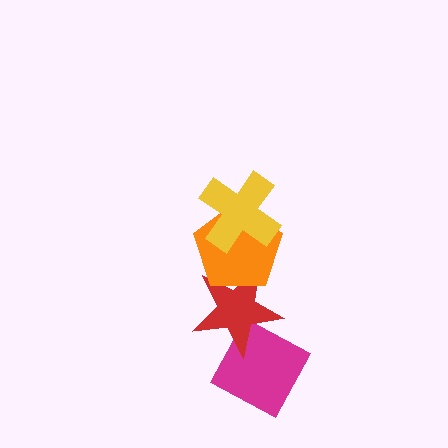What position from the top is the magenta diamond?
The magenta diamond is 4th from the top.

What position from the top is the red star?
The red star is 3rd from the top.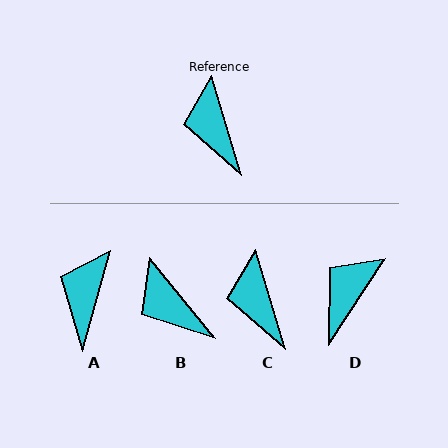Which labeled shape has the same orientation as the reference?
C.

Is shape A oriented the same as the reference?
No, it is off by about 32 degrees.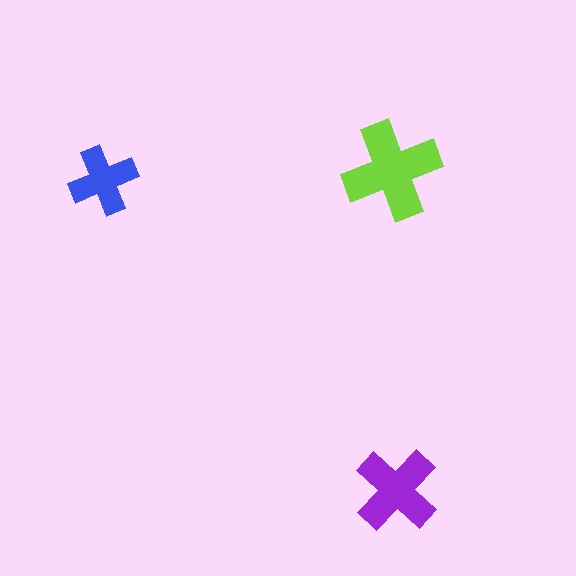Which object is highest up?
The lime cross is topmost.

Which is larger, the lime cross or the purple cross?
The lime one.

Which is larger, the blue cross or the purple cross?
The purple one.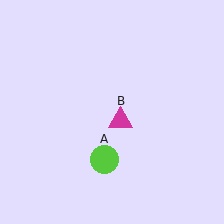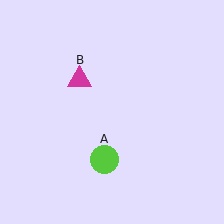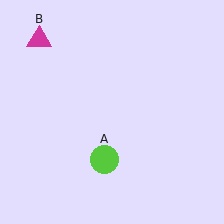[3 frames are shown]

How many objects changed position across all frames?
1 object changed position: magenta triangle (object B).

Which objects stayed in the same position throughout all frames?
Lime circle (object A) remained stationary.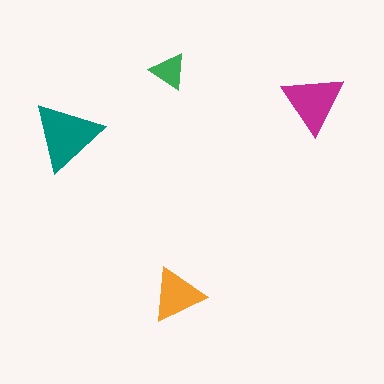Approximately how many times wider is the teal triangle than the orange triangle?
About 1.5 times wider.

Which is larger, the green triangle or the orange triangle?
The orange one.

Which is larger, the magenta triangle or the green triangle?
The magenta one.